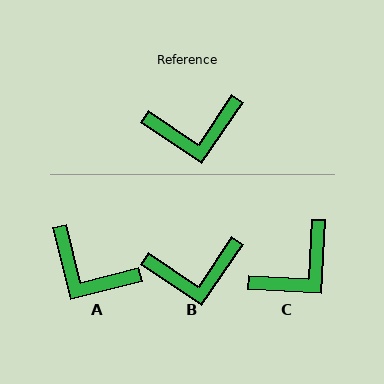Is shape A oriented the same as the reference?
No, it is off by about 42 degrees.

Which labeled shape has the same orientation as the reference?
B.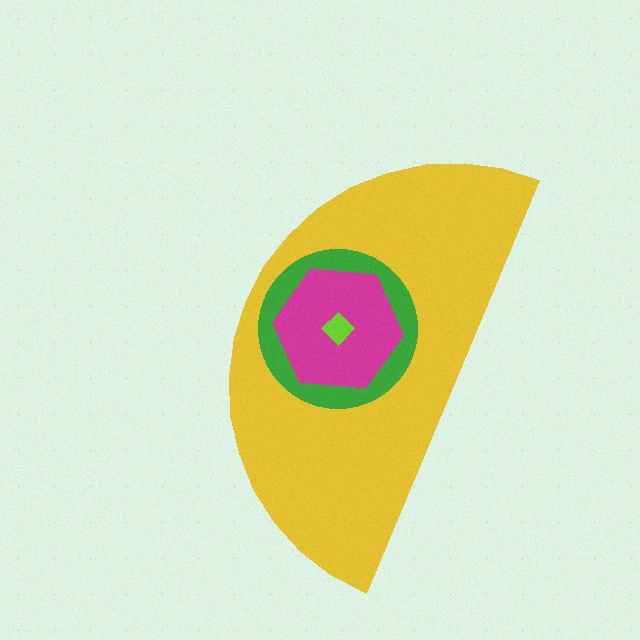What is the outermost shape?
The yellow semicircle.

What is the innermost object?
The lime diamond.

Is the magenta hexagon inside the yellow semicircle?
Yes.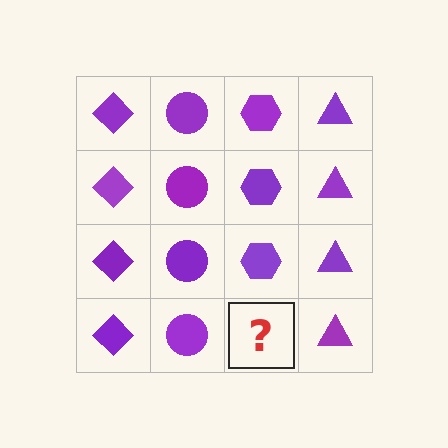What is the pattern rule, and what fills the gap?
The rule is that each column has a consistent shape. The gap should be filled with a purple hexagon.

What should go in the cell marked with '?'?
The missing cell should contain a purple hexagon.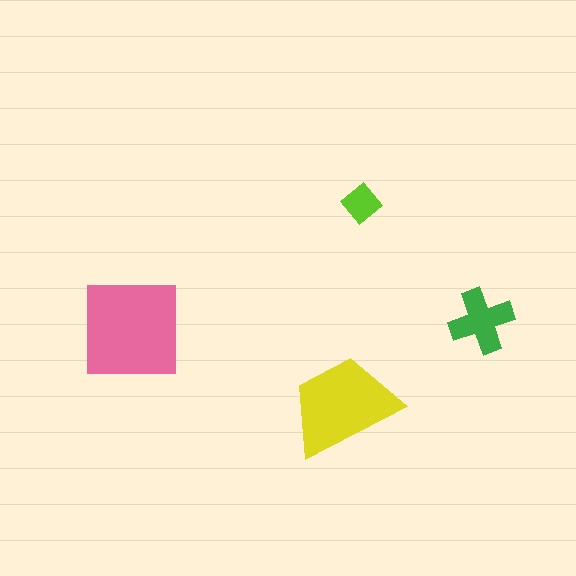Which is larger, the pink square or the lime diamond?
The pink square.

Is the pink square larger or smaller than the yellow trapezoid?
Larger.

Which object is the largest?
The pink square.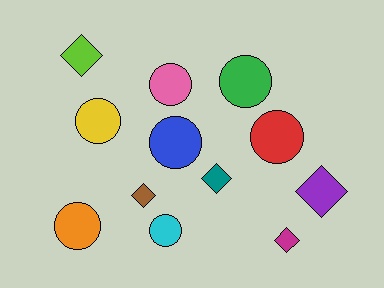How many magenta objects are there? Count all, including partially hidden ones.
There is 1 magenta object.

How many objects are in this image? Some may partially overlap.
There are 12 objects.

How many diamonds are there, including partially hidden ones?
There are 5 diamonds.